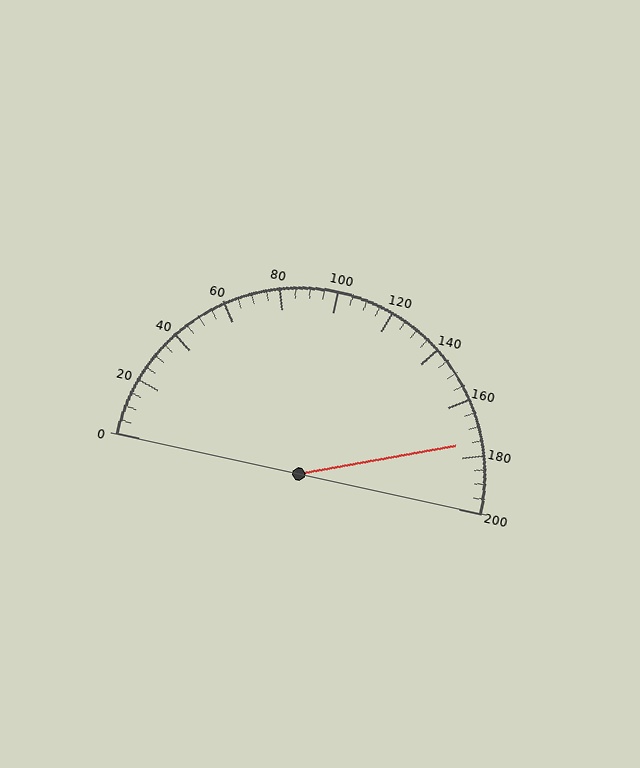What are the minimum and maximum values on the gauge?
The gauge ranges from 0 to 200.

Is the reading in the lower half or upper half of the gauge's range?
The reading is in the upper half of the range (0 to 200).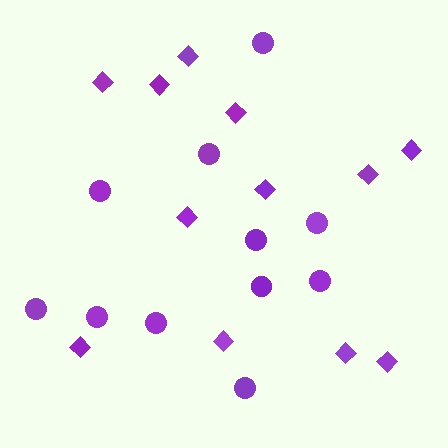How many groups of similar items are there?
There are 2 groups: one group of diamonds (12) and one group of circles (11).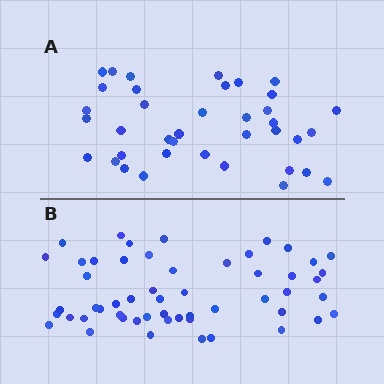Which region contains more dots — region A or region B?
Region B (the bottom region) has more dots.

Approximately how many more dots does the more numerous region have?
Region B has approximately 15 more dots than region A.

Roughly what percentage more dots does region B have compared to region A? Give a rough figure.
About 40% more.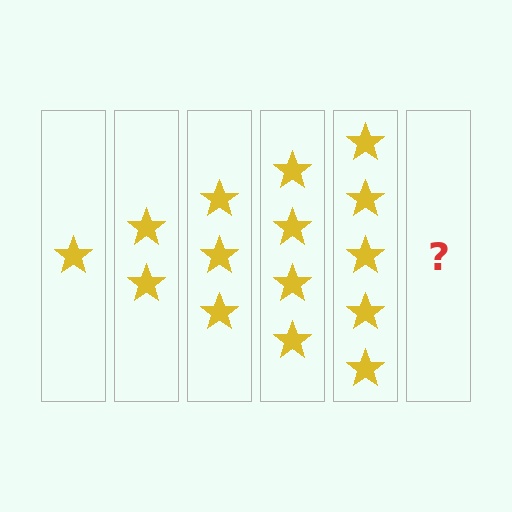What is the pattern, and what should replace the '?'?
The pattern is that each step adds one more star. The '?' should be 6 stars.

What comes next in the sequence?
The next element should be 6 stars.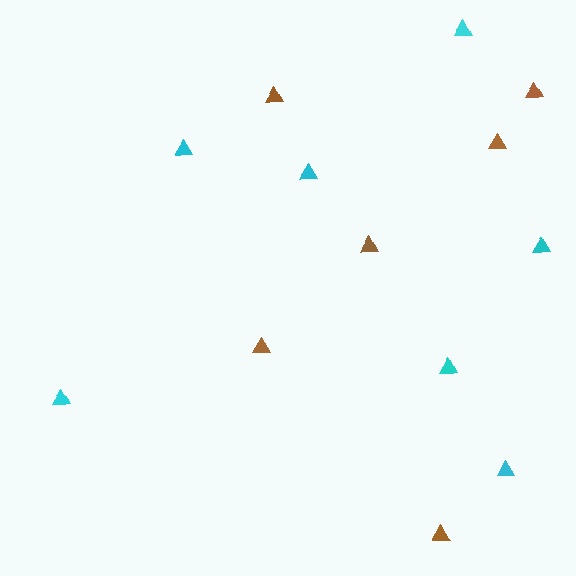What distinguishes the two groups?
There are 2 groups: one group of cyan triangles (7) and one group of brown triangles (6).